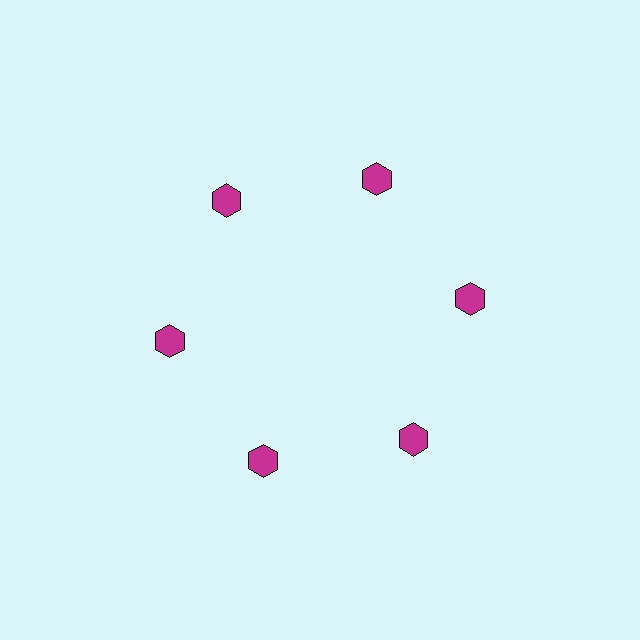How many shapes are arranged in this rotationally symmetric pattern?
There are 6 shapes, arranged in 6 groups of 1.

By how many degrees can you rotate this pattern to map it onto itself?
The pattern maps onto itself every 60 degrees of rotation.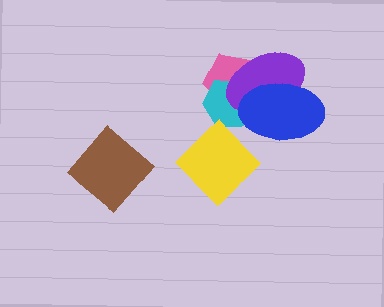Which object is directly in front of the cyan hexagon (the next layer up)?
The purple ellipse is directly in front of the cyan hexagon.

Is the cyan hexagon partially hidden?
Yes, it is partially covered by another shape.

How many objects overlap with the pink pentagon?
3 objects overlap with the pink pentagon.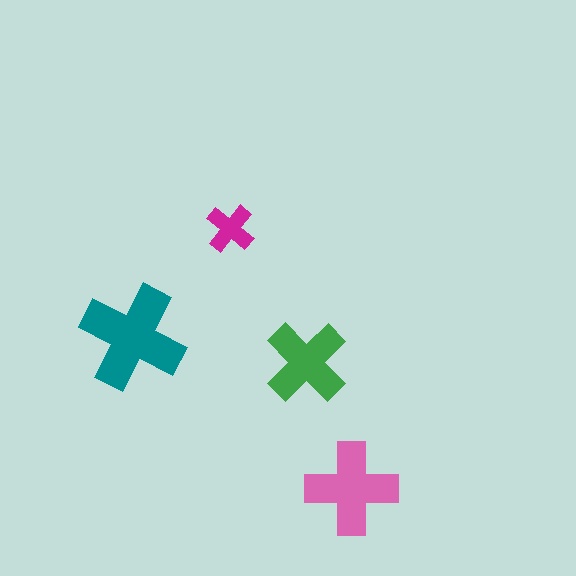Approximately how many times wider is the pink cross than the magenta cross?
About 2 times wider.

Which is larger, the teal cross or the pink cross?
The teal one.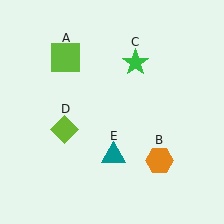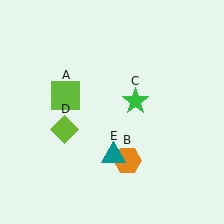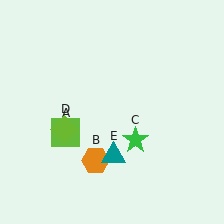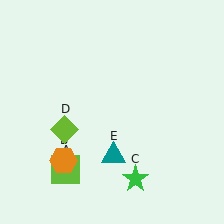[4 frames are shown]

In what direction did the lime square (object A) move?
The lime square (object A) moved down.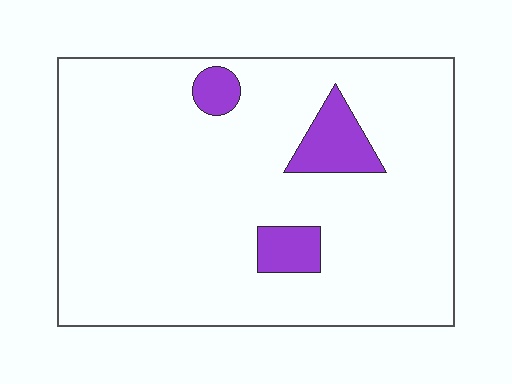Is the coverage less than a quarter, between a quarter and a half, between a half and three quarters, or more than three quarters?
Less than a quarter.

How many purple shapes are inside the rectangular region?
3.